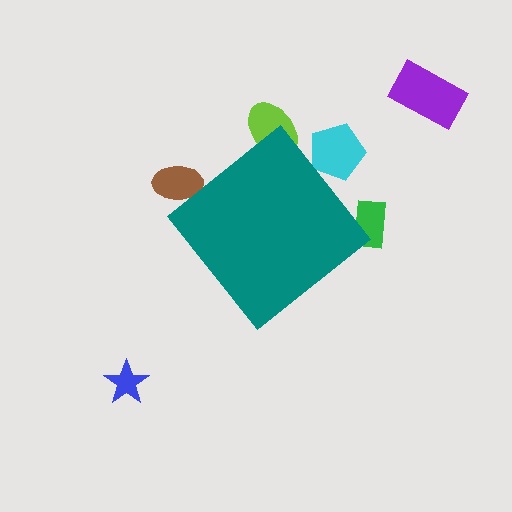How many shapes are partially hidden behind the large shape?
4 shapes are partially hidden.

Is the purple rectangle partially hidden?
No, the purple rectangle is fully visible.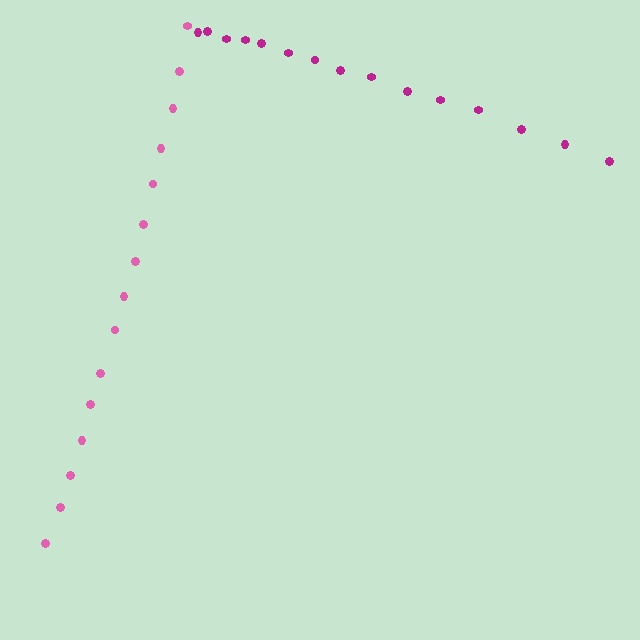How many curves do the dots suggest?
There are 2 distinct paths.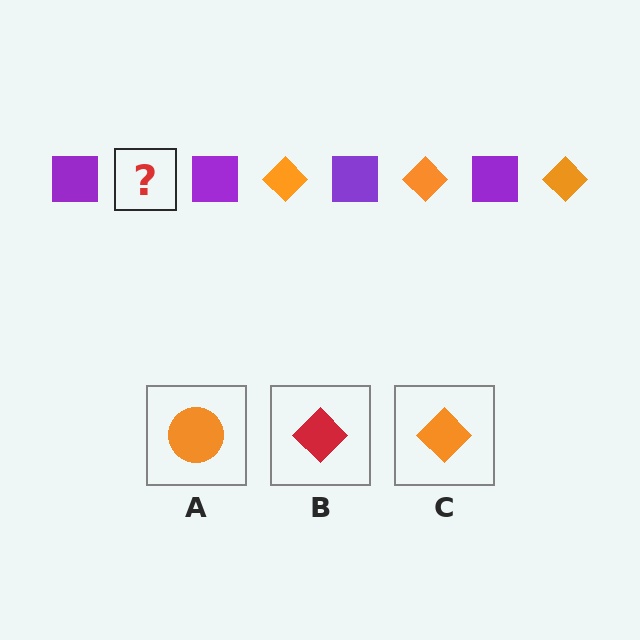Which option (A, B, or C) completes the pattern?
C.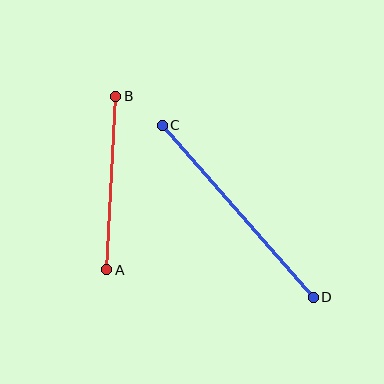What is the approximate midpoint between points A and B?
The midpoint is at approximately (111, 183) pixels.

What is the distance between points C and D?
The distance is approximately 229 pixels.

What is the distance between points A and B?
The distance is approximately 173 pixels.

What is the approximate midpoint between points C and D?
The midpoint is at approximately (238, 211) pixels.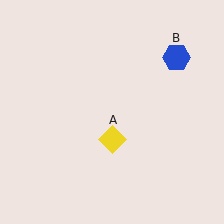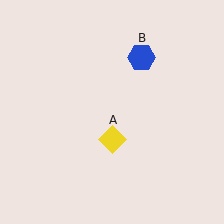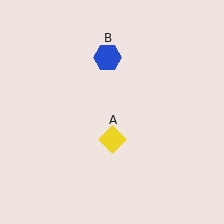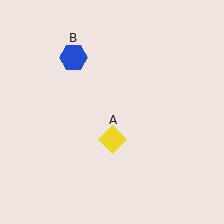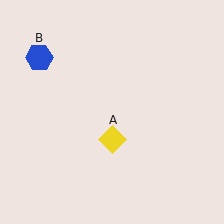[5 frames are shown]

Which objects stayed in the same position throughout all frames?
Yellow diamond (object A) remained stationary.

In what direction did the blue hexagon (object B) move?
The blue hexagon (object B) moved left.